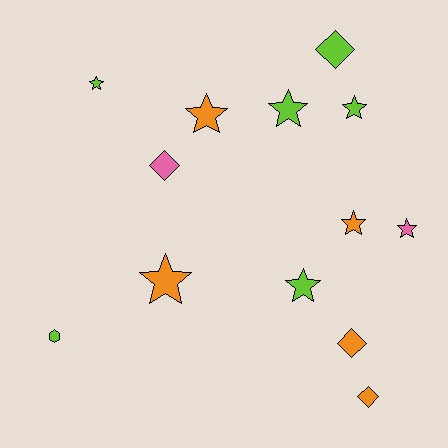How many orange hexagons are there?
There are no orange hexagons.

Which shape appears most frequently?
Star, with 8 objects.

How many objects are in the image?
There are 13 objects.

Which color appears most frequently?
Lime, with 6 objects.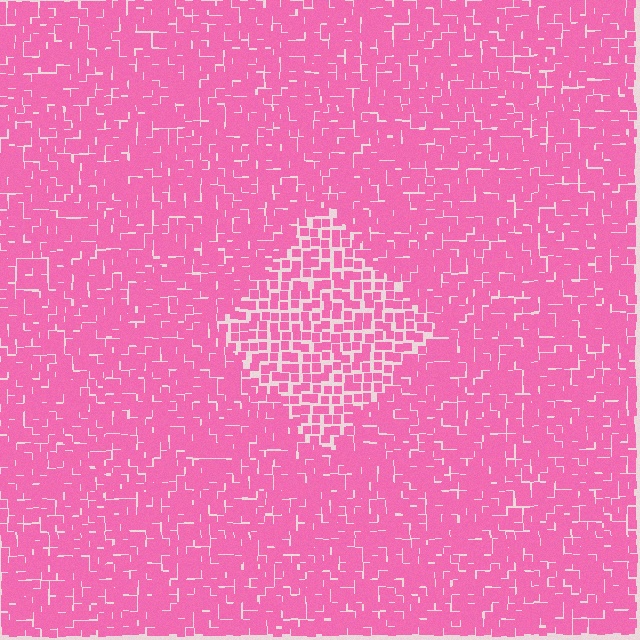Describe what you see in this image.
The image contains small pink elements arranged at two different densities. A diamond-shaped region is visible where the elements are less densely packed than the surrounding area.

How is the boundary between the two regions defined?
The boundary is defined by a change in element density (approximately 1.7x ratio). All elements are the same color, size, and shape.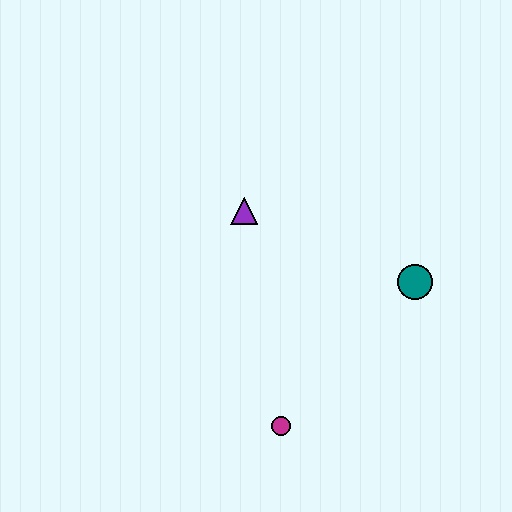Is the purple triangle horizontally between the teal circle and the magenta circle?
No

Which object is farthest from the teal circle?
The magenta circle is farthest from the teal circle.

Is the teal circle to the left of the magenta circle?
No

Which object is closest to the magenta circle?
The teal circle is closest to the magenta circle.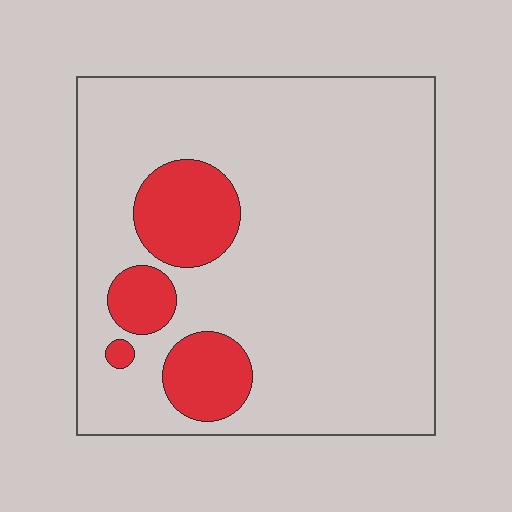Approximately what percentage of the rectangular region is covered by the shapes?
Approximately 15%.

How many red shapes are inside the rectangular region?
4.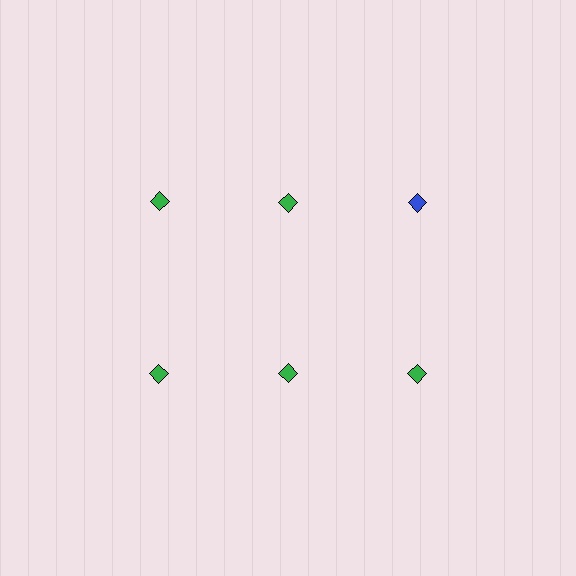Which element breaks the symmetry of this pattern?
The blue diamond in the top row, center column breaks the symmetry. All other shapes are green diamonds.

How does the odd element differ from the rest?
It has a different color: blue instead of green.